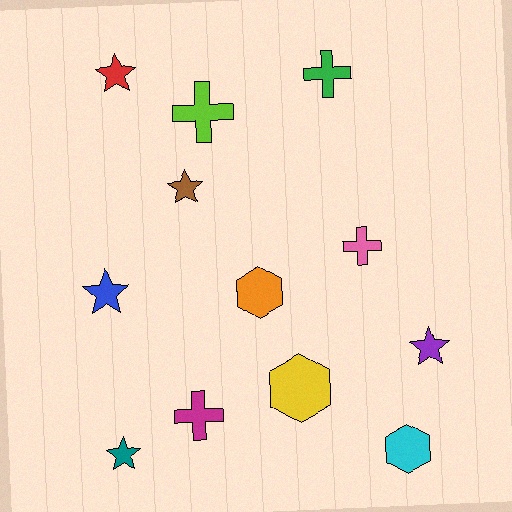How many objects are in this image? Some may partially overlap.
There are 12 objects.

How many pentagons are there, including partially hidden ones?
There are no pentagons.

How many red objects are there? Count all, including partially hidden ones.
There is 1 red object.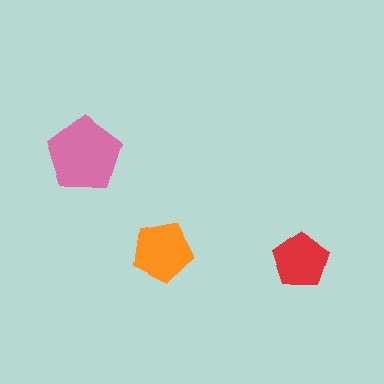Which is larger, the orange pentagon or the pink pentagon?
The pink one.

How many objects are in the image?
There are 3 objects in the image.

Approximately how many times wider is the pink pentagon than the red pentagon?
About 1.5 times wider.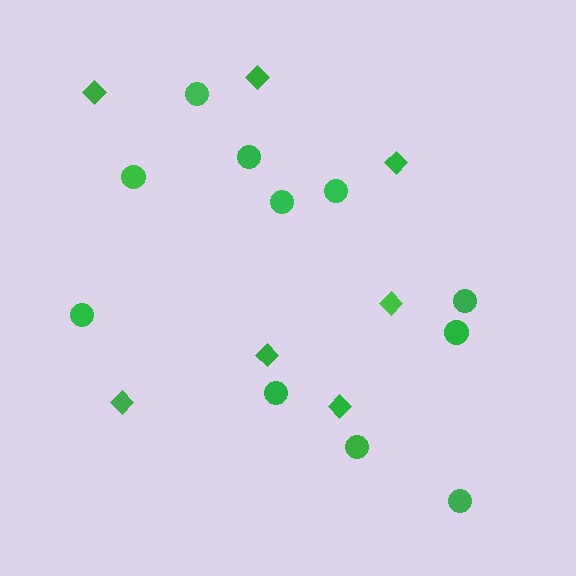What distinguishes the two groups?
There are 2 groups: one group of circles (11) and one group of diamonds (7).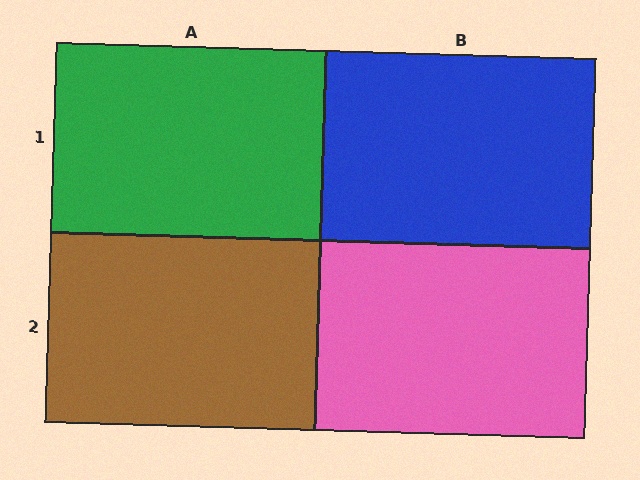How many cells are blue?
1 cell is blue.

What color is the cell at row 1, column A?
Green.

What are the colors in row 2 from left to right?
Brown, pink.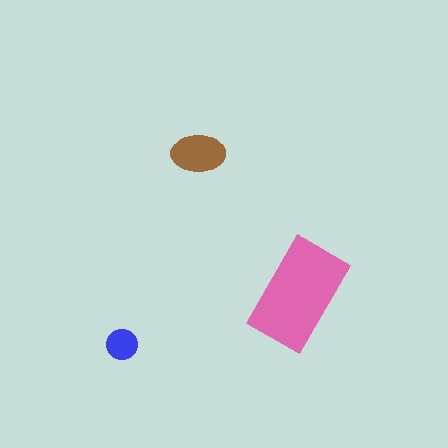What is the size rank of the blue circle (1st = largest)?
3rd.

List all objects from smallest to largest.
The blue circle, the brown ellipse, the pink rectangle.